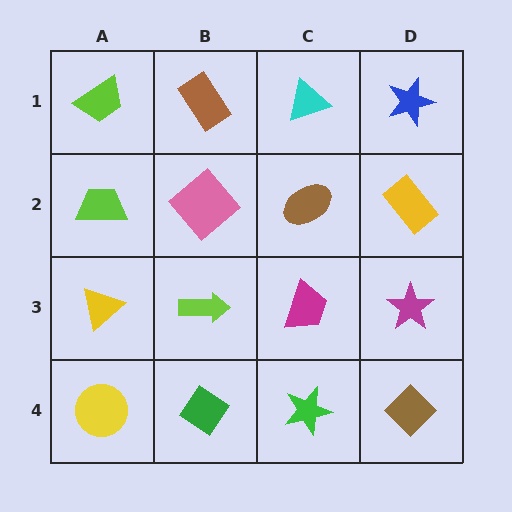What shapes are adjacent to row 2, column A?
A lime trapezoid (row 1, column A), a yellow triangle (row 3, column A), a pink diamond (row 2, column B).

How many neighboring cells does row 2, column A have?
3.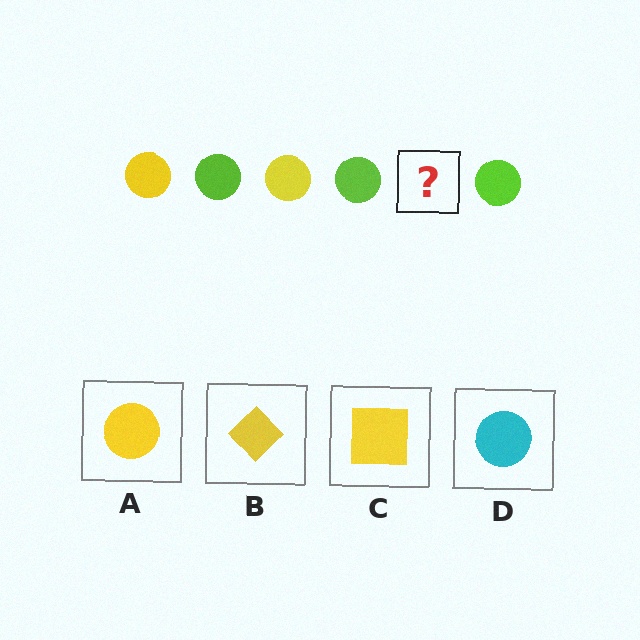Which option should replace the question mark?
Option A.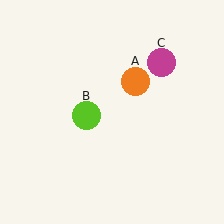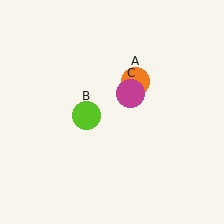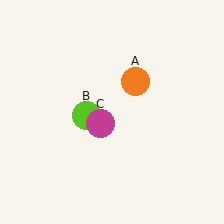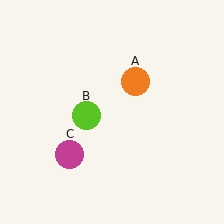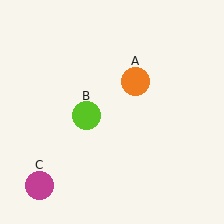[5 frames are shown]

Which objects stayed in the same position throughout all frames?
Orange circle (object A) and lime circle (object B) remained stationary.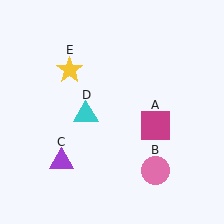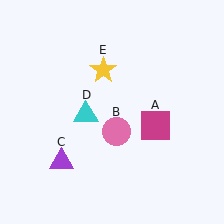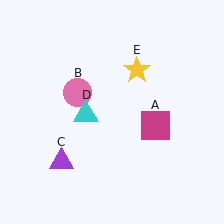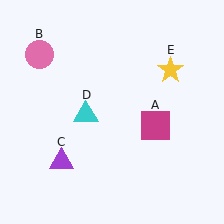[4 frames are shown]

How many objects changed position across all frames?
2 objects changed position: pink circle (object B), yellow star (object E).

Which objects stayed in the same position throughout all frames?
Magenta square (object A) and purple triangle (object C) and cyan triangle (object D) remained stationary.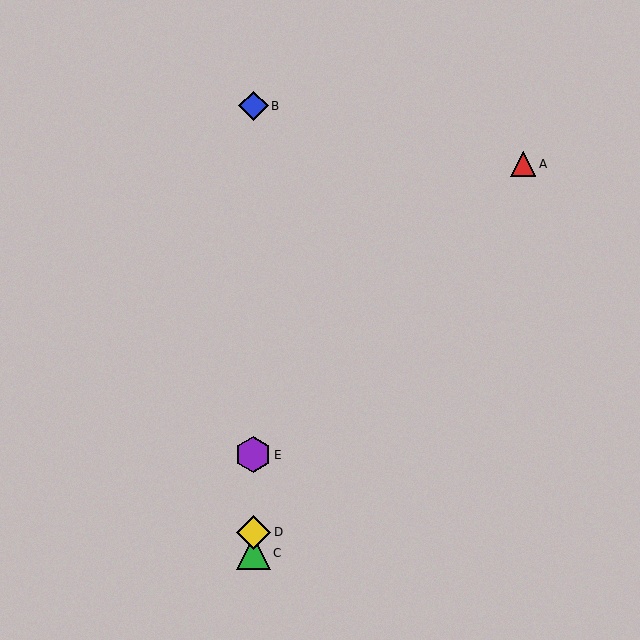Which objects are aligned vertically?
Objects B, C, D, E are aligned vertically.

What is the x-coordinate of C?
Object C is at x≈253.